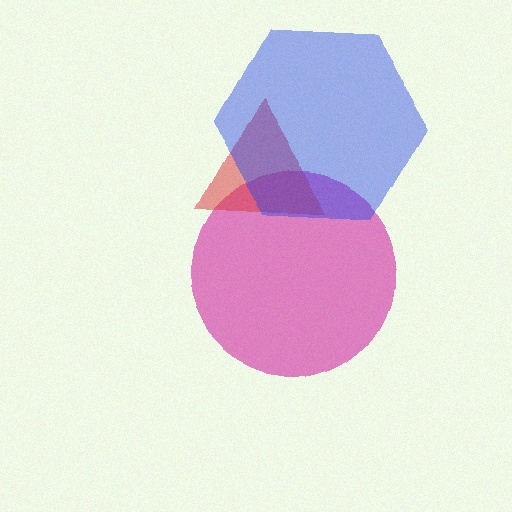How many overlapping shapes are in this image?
There are 3 overlapping shapes in the image.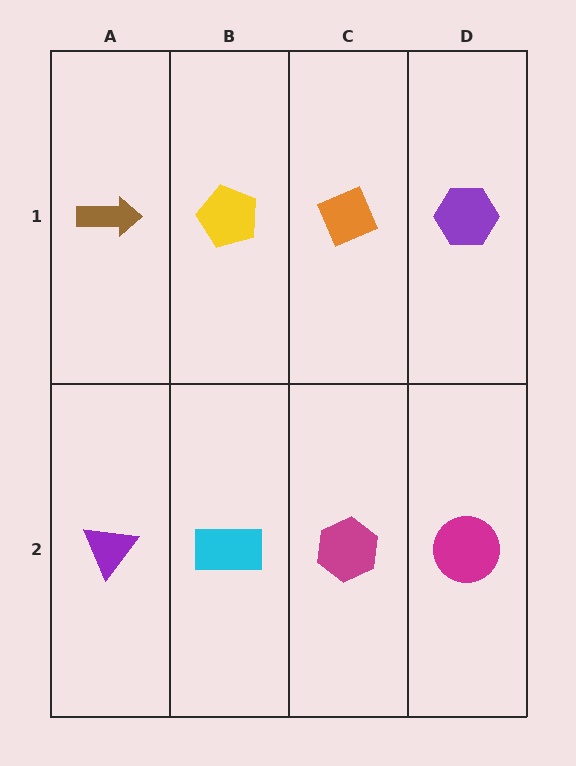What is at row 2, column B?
A cyan rectangle.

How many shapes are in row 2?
4 shapes.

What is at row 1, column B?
A yellow pentagon.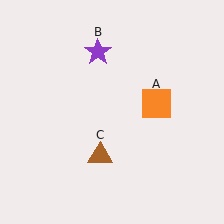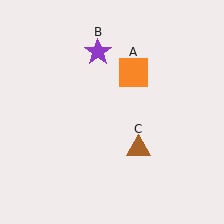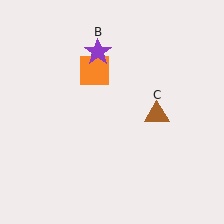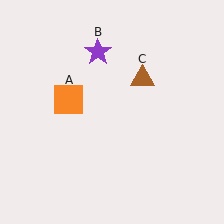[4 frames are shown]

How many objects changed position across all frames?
2 objects changed position: orange square (object A), brown triangle (object C).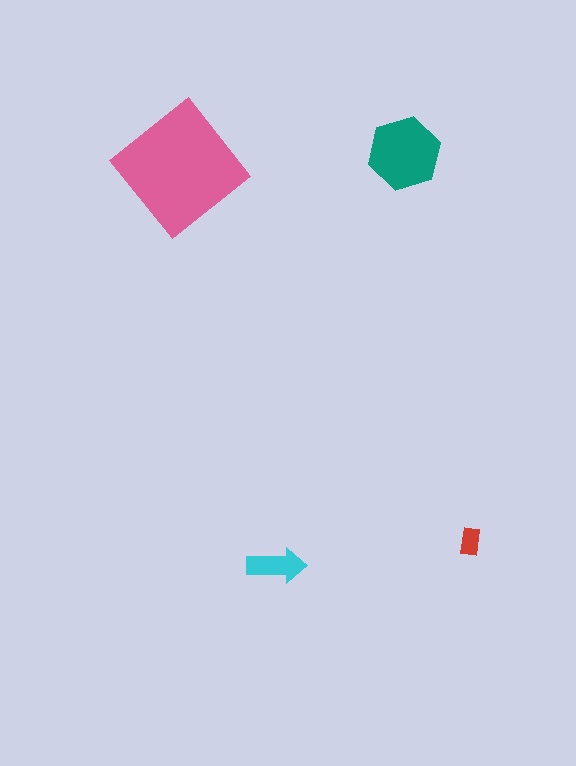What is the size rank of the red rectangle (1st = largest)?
4th.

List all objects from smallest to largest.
The red rectangle, the cyan arrow, the teal hexagon, the pink diamond.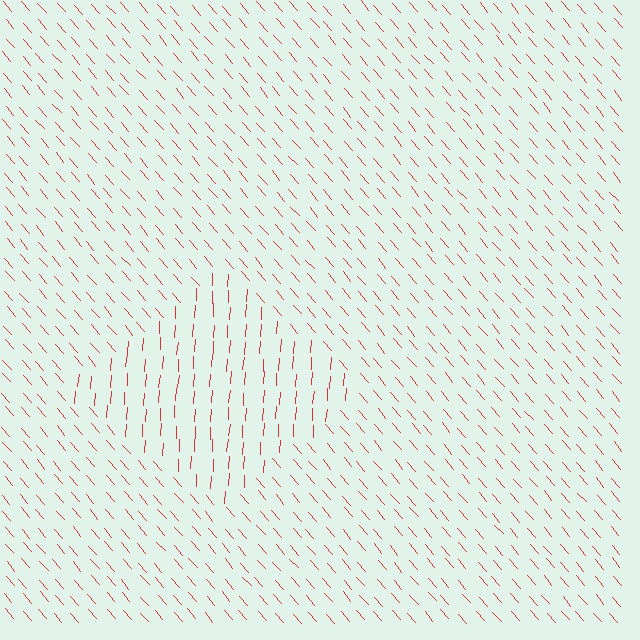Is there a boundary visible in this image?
Yes, there is a texture boundary formed by a change in line orientation.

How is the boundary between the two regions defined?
The boundary is defined purely by a change in line orientation (approximately 45 degrees difference). All lines are the same color and thickness.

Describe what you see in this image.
The image is filled with small red line segments. A diamond region in the image has lines oriented differently from the surrounding lines, creating a visible texture boundary.